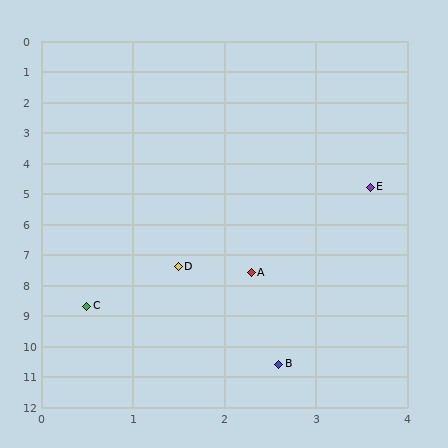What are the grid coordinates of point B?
Point B is at approximately (2.6, 10.6).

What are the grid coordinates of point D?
Point D is at approximately (1.5, 7.4).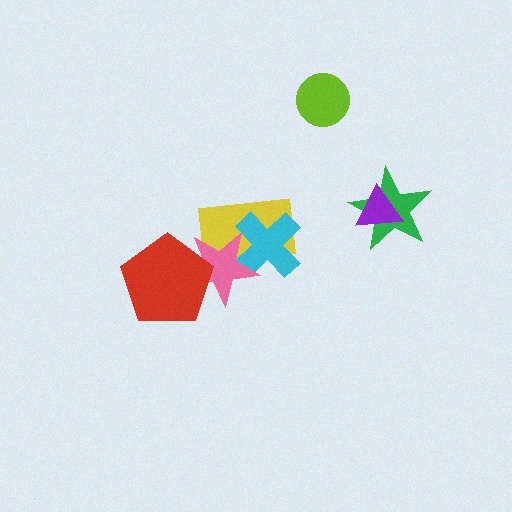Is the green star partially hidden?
Yes, it is partially covered by another shape.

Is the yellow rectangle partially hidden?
Yes, it is partially covered by another shape.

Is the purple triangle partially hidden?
No, no other shape covers it.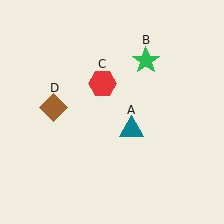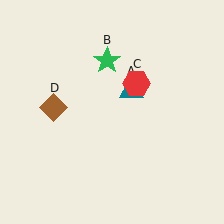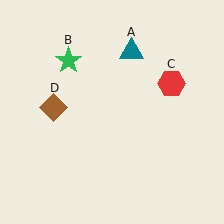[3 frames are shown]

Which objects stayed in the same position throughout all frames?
Brown diamond (object D) remained stationary.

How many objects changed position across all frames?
3 objects changed position: teal triangle (object A), green star (object B), red hexagon (object C).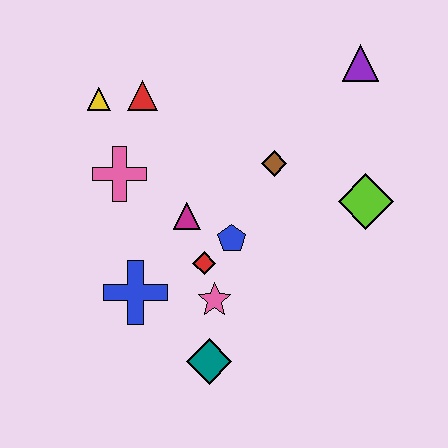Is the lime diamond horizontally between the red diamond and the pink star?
No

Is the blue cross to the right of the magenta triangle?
No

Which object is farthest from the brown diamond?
The teal diamond is farthest from the brown diamond.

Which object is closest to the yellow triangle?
The red triangle is closest to the yellow triangle.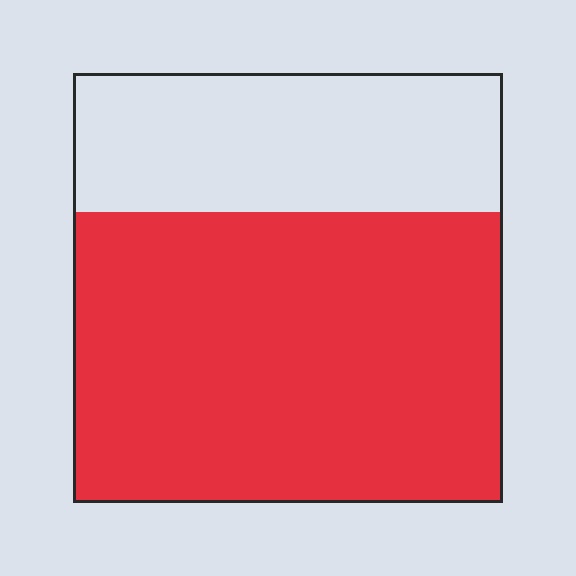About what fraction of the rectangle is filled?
About two thirds (2/3).